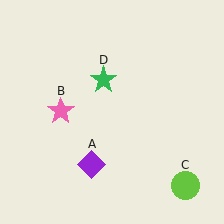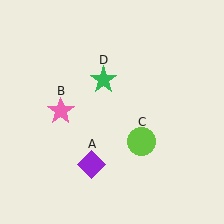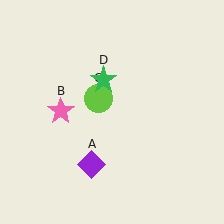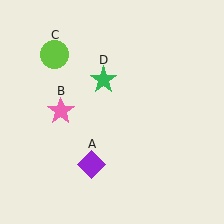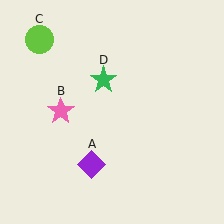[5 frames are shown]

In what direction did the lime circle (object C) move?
The lime circle (object C) moved up and to the left.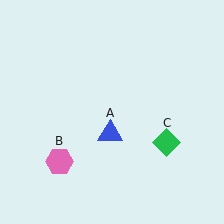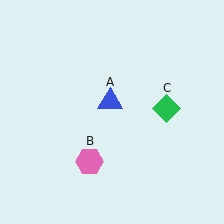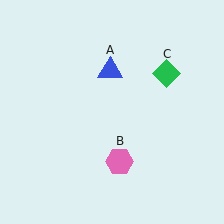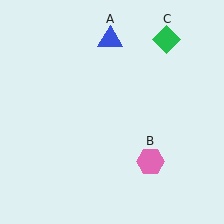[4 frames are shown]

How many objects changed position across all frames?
3 objects changed position: blue triangle (object A), pink hexagon (object B), green diamond (object C).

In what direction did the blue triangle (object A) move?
The blue triangle (object A) moved up.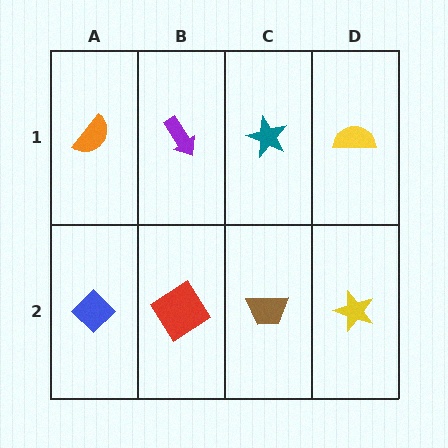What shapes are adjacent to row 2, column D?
A yellow semicircle (row 1, column D), a brown trapezoid (row 2, column C).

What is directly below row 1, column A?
A blue diamond.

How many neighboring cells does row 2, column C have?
3.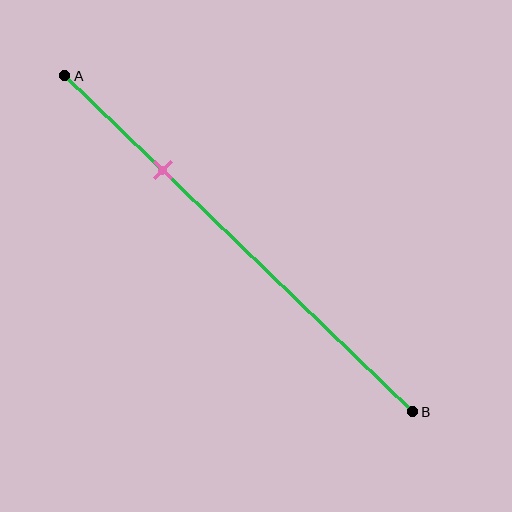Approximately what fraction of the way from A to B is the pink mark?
The pink mark is approximately 30% of the way from A to B.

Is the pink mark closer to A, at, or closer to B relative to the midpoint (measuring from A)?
The pink mark is closer to point A than the midpoint of segment AB.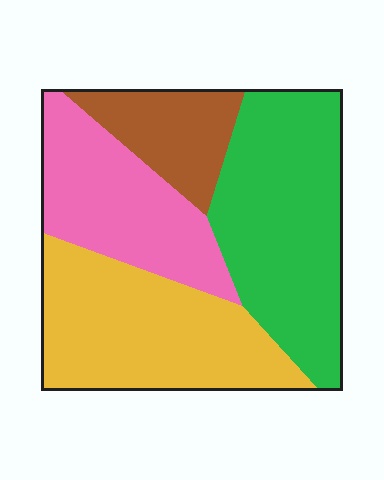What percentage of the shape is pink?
Pink takes up about one quarter (1/4) of the shape.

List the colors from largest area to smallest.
From largest to smallest: green, yellow, pink, brown.